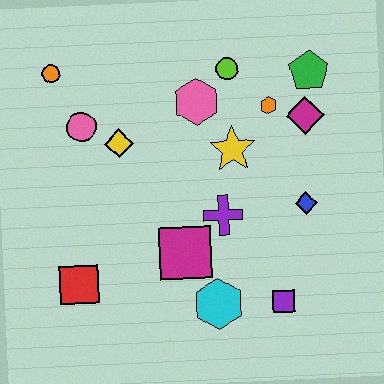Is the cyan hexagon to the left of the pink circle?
No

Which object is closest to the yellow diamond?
The pink circle is closest to the yellow diamond.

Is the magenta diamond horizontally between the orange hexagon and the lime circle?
No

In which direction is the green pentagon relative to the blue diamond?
The green pentagon is above the blue diamond.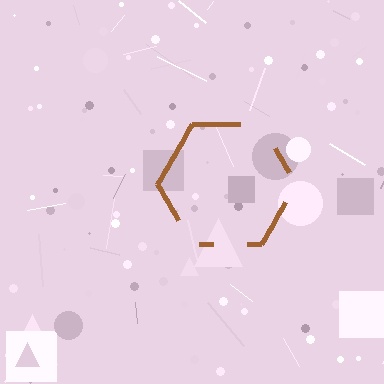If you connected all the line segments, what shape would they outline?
They would outline a hexagon.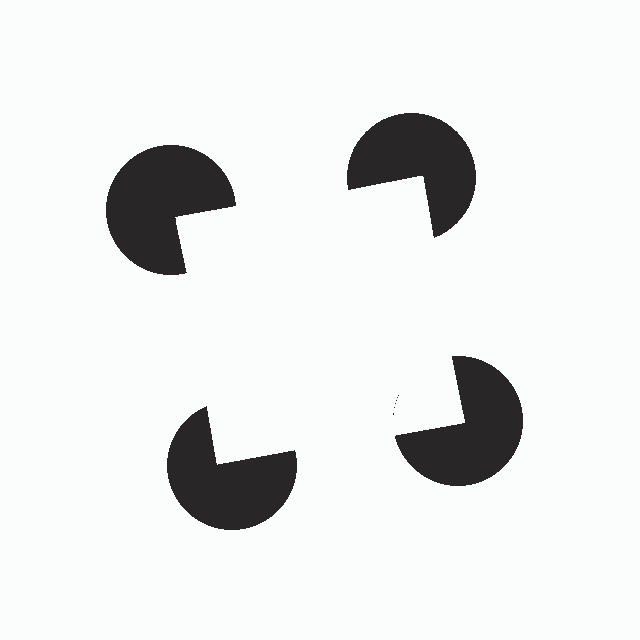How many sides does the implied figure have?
4 sides.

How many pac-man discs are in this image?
There are 4 — one at each vertex of the illusory square.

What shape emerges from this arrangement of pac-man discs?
An illusory square — its edges are inferred from the aligned wedge cuts in the pac-man discs, not physically drawn.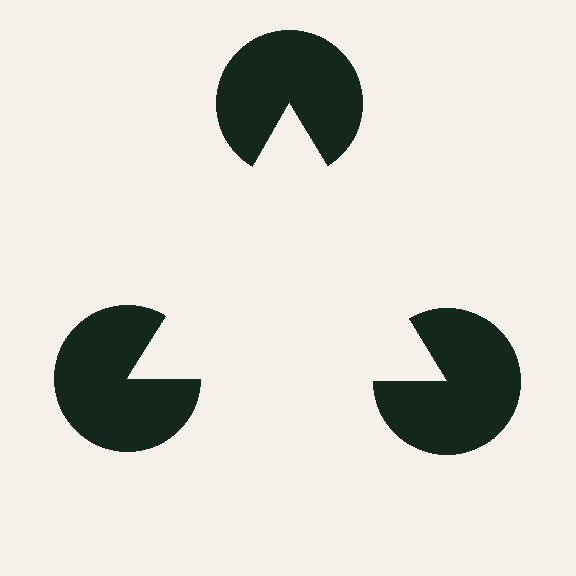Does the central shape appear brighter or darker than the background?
It typically appears slightly brighter than the background, even though no actual brightness change is drawn.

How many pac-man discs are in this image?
There are 3 — one at each vertex of the illusory triangle.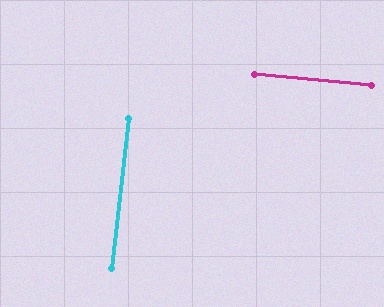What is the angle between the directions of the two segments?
Approximately 89 degrees.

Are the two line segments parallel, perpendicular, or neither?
Perpendicular — they meet at approximately 89°.